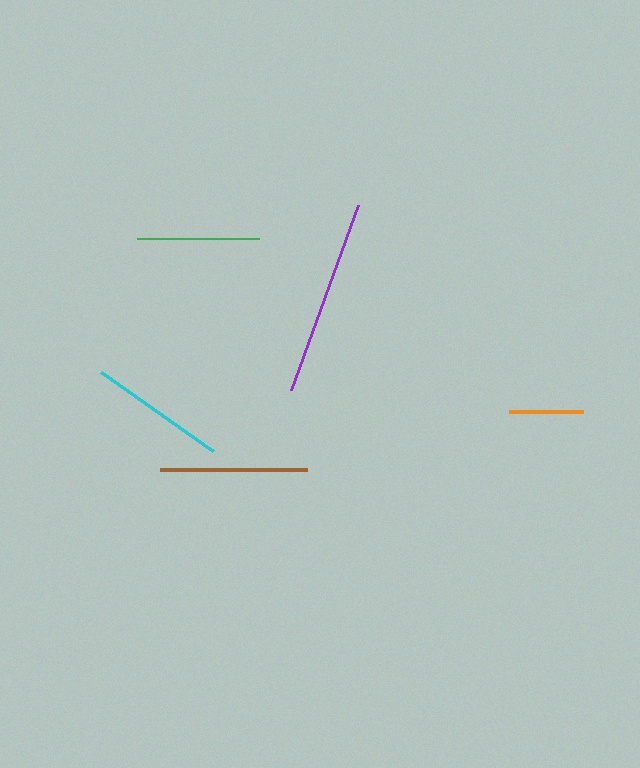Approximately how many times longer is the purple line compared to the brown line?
The purple line is approximately 1.3 times the length of the brown line.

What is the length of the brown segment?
The brown segment is approximately 147 pixels long.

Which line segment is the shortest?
The orange line is the shortest at approximately 74 pixels.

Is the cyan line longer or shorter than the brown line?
The brown line is longer than the cyan line.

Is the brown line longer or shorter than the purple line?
The purple line is longer than the brown line.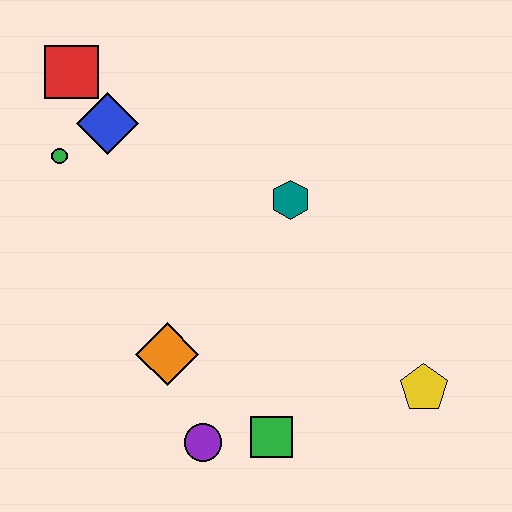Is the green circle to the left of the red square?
Yes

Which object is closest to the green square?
The purple circle is closest to the green square.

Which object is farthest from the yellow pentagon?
The red square is farthest from the yellow pentagon.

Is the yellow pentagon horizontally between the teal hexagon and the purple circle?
No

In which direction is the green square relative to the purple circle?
The green square is to the right of the purple circle.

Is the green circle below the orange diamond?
No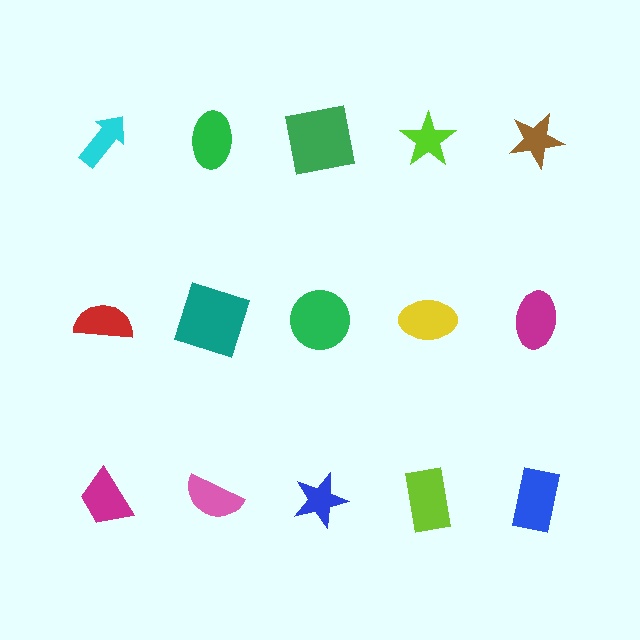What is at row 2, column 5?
A magenta ellipse.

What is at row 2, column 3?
A green circle.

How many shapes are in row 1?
5 shapes.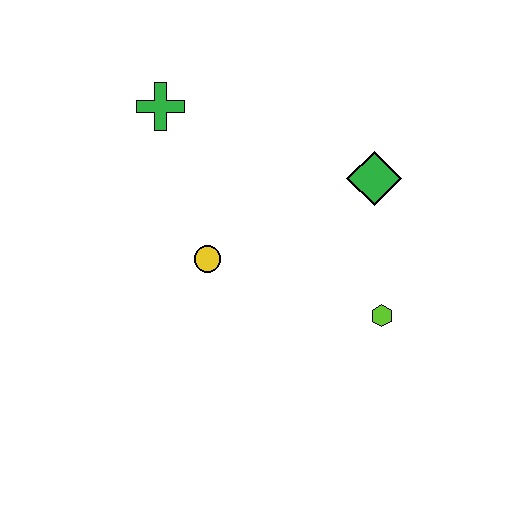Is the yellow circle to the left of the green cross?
No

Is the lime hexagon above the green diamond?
No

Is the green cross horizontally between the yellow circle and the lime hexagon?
No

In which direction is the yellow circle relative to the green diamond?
The yellow circle is to the left of the green diamond.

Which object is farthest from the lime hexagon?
The green cross is farthest from the lime hexagon.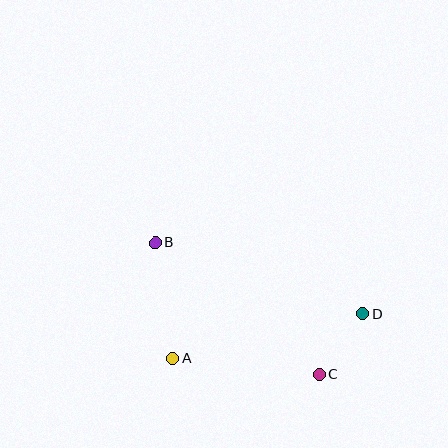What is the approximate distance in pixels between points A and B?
The distance between A and B is approximately 117 pixels.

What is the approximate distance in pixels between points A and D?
The distance between A and D is approximately 195 pixels.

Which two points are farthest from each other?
Points B and D are farthest from each other.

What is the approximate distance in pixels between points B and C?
The distance between B and C is approximately 210 pixels.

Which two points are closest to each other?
Points C and D are closest to each other.